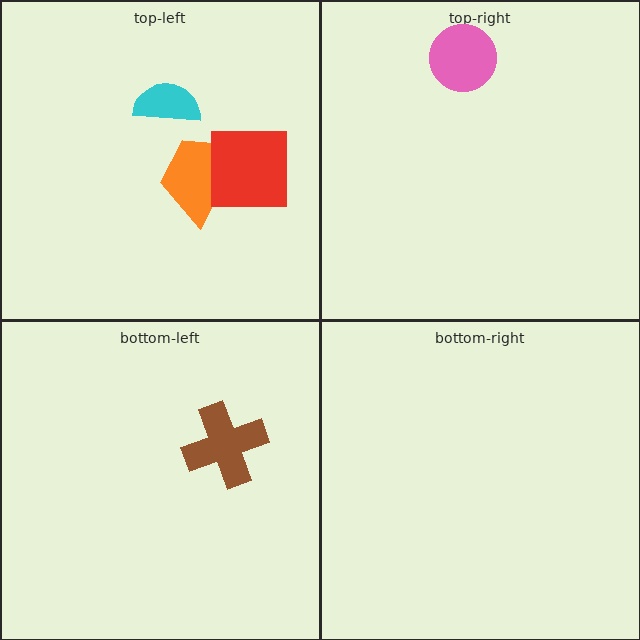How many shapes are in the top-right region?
1.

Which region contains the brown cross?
The bottom-left region.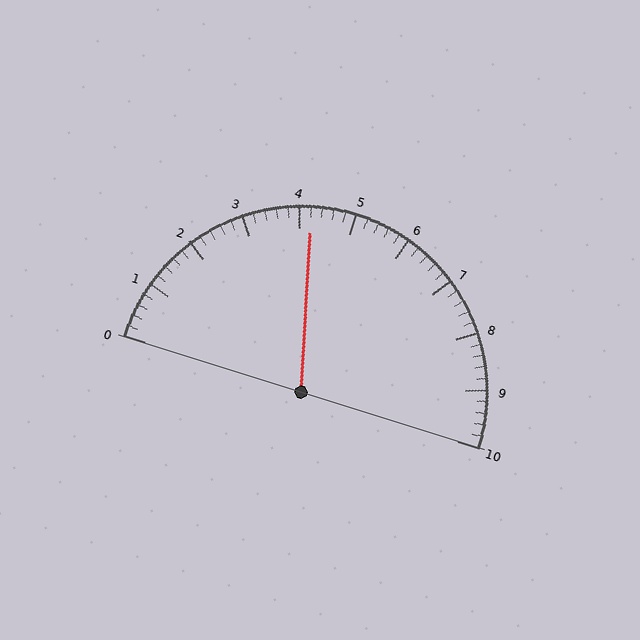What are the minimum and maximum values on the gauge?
The gauge ranges from 0 to 10.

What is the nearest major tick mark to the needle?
The nearest major tick mark is 4.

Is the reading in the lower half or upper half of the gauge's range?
The reading is in the lower half of the range (0 to 10).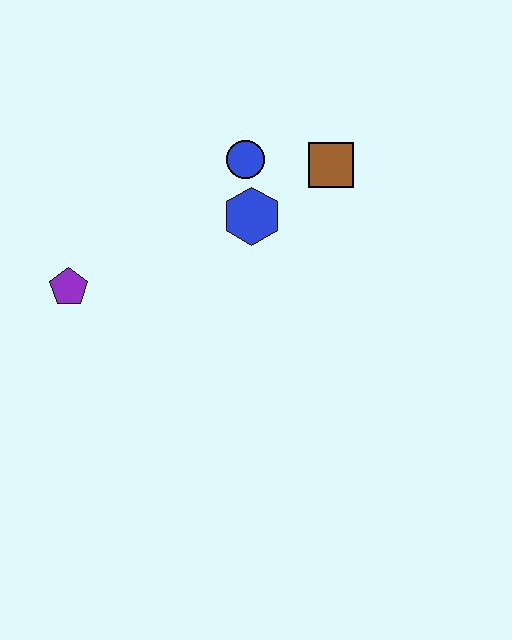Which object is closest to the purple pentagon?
The blue hexagon is closest to the purple pentagon.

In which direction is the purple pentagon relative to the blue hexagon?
The purple pentagon is to the left of the blue hexagon.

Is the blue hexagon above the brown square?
No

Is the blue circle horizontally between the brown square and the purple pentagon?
Yes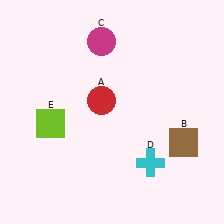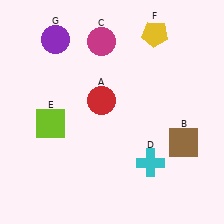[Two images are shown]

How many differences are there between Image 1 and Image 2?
There are 2 differences between the two images.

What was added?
A yellow pentagon (F), a purple circle (G) were added in Image 2.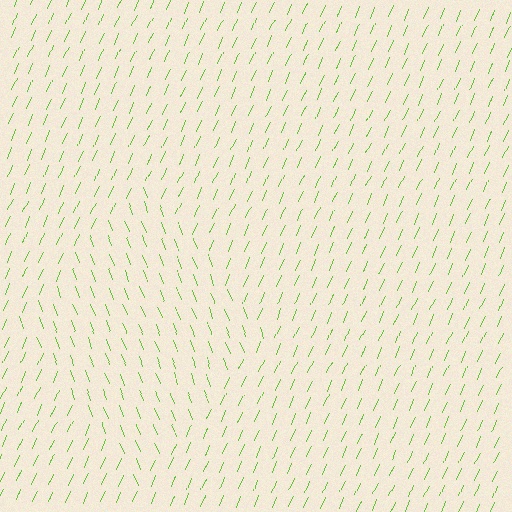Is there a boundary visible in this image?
Yes, there is a texture boundary formed by a change in line orientation.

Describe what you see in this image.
The image is filled with small lime line segments. A diamond region in the image has lines oriented differently from the surrounding lines, creating a visible texture boundary.